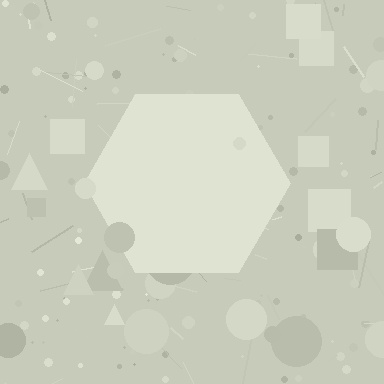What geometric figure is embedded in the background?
A hexagon is embedded in the background.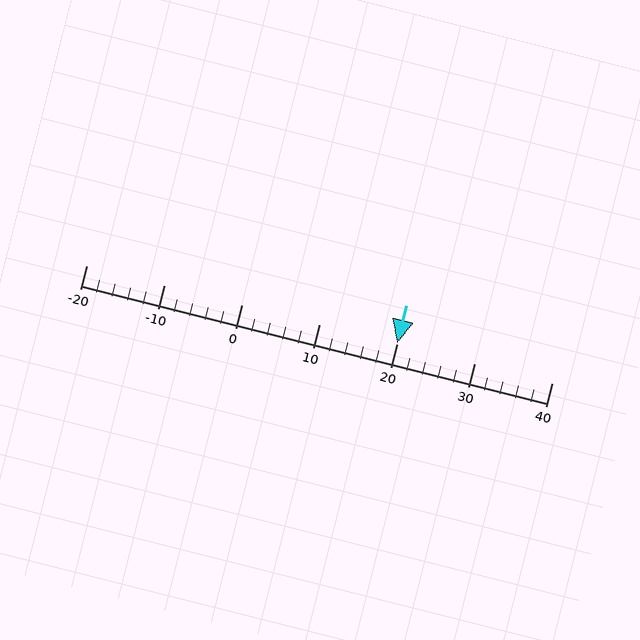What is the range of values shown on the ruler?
The ruler shows values from -20 to 40.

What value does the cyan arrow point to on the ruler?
The cyan arrow points to approximately 20.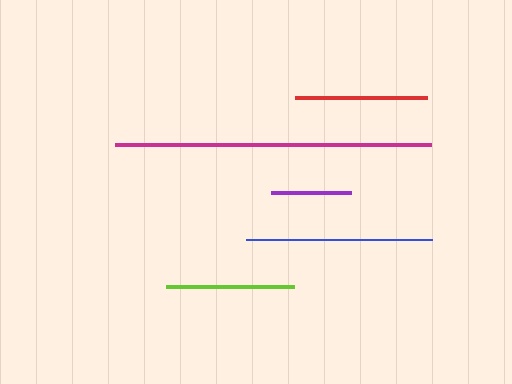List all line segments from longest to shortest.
From longest to shortest: magenta, blue, red, lime, purple.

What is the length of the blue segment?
The blue segment is approximately 185 pixels long.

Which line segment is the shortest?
The purple line is the shortest at approximately 80 pixels.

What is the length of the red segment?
The red segment is approximately 132 pixels long.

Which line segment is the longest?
The magenta line is the longest at approximately 317 pixels.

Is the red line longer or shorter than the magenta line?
The magenta line is longer than the red line.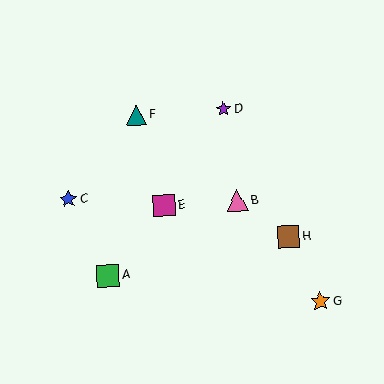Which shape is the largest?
The green square (labeled A) is the largest.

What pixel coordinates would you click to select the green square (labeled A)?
Click at (108, 276) to select the green square A.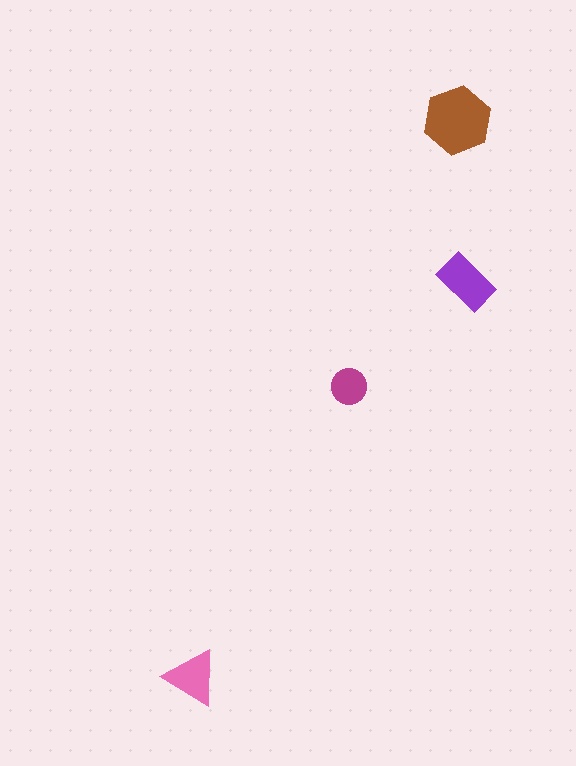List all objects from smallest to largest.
The magenta circle, the pink triangle, the purple rectangle, the brown hexagon.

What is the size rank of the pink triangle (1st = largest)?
3rd.